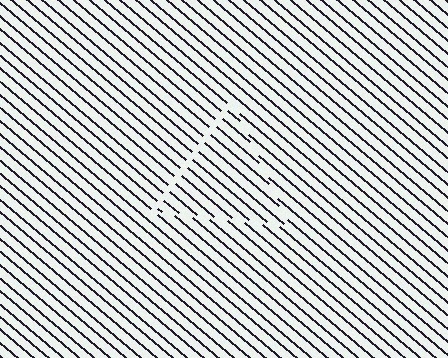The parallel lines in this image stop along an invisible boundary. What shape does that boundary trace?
An illusory triangle. The interior of the shape contains the same grating, shifted by half a period — the contour is defined by the phase discontinuity where line-ends from the inner and outer gratings abut.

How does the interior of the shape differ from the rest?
The interior of the shape contains the same grating, shifted by half a period — the contour is defined by the phase discontinuity where line-ends from the inner and outer gratings abut.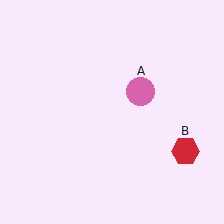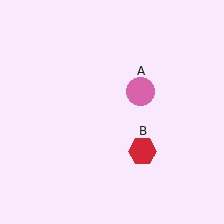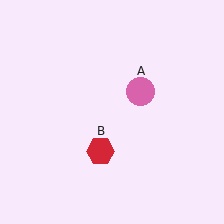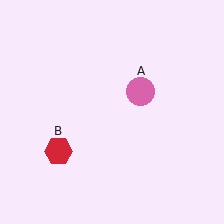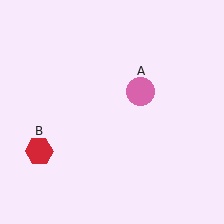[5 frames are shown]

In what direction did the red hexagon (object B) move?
The red hexagon (object B) moved left.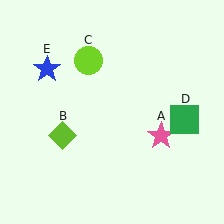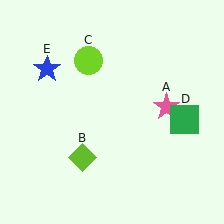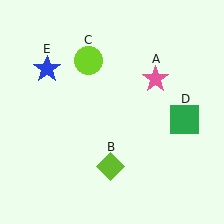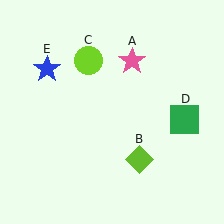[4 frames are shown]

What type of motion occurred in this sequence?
The pink star (object A), lime diamond (object B) rotated counterclockwise around the center of the scene.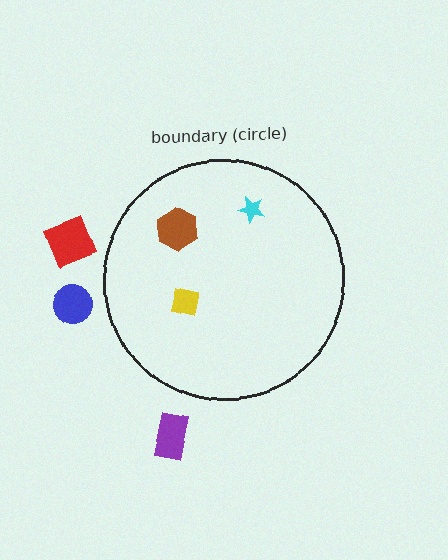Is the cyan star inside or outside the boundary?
Inside.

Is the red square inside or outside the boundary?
Outside.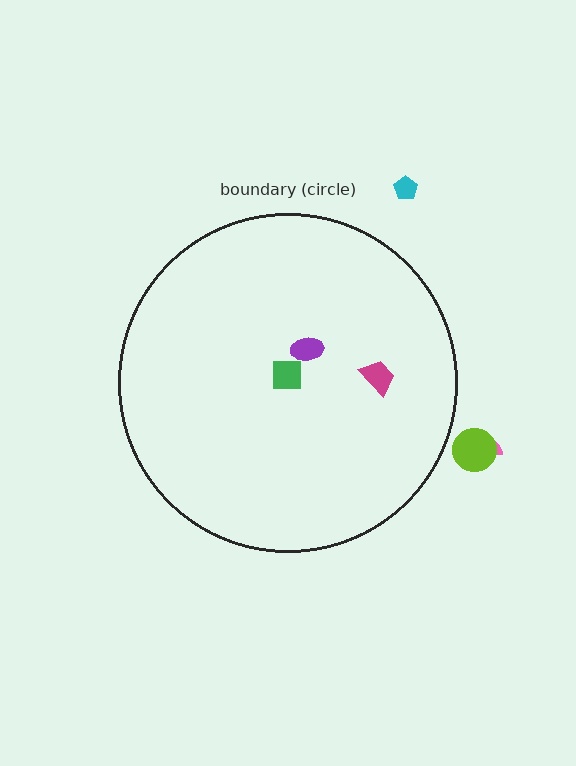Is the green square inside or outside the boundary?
Inside.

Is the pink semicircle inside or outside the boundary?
Outside.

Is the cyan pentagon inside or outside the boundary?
Outside.